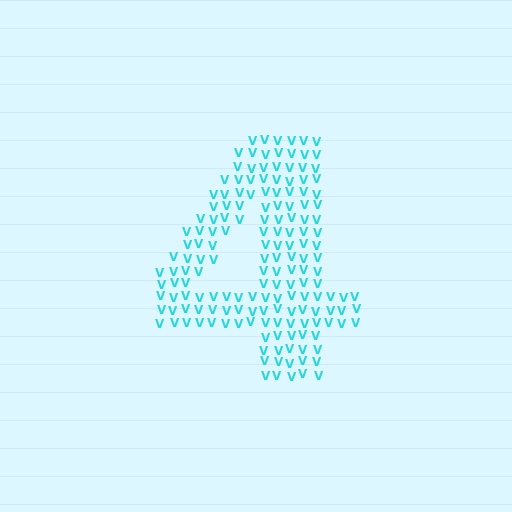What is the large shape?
The large shape is the digit 4.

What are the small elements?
The small elements are letter V's.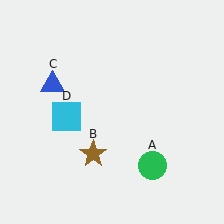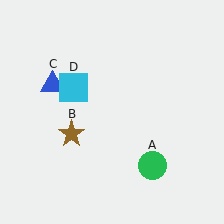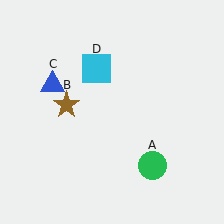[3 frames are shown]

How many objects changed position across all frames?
2 objects changed position: brown star (object B), cyan square (object D).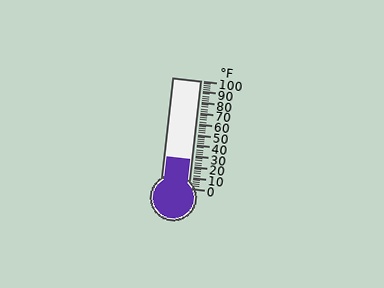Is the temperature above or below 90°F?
The temperature is below 90°F.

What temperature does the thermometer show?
The thermometer shows approximately 26°F.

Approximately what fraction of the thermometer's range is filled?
The thermometer is filled to approximately 25% of its range.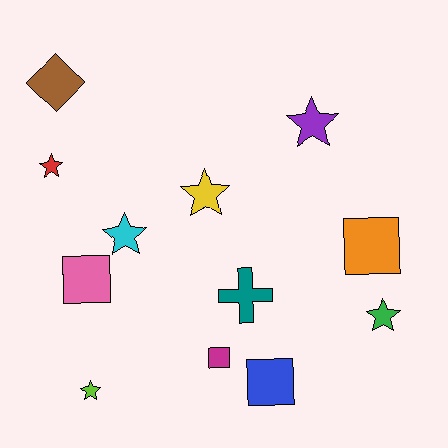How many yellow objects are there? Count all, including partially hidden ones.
There is 1 yellow object.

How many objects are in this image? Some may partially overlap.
There are 12 objects.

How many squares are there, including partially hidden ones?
There are 4 squares.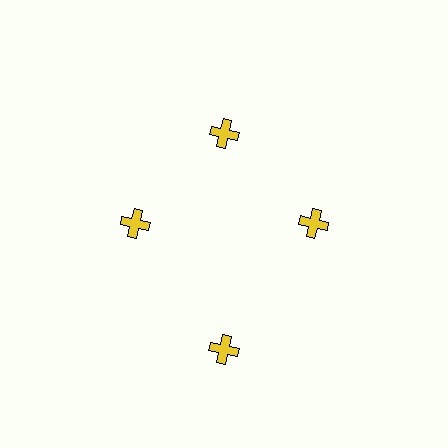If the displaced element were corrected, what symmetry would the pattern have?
It would have 4-fold rotational symmetry — the pattern would map onto itself every 90 degrees.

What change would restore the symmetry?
The symmetry would be restored by moving it inward, back onto the ring so that all 4 crosses sit at equal angles and equal distance from the center.